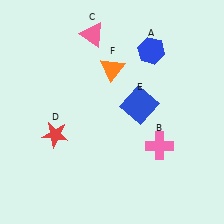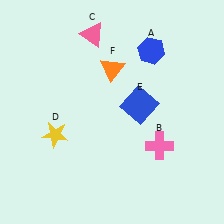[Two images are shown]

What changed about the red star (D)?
In Image 1, D is red. In Image 2, it changed to yellow.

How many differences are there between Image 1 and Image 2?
There is 1 difference between the two images.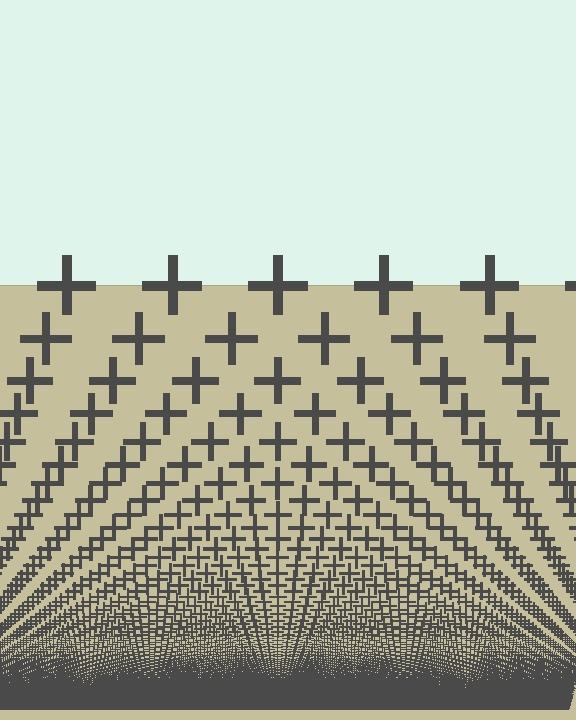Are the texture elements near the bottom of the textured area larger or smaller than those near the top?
Smaller. The gradient is inverted — elements near the bottom are smaller and denser.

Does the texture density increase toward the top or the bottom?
Density increases toward the bottom.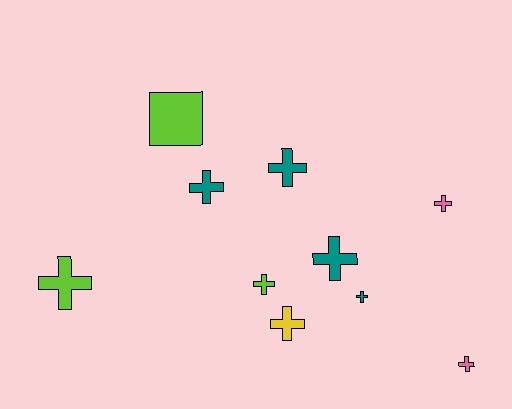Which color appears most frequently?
Teal, with 4 objects.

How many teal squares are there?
There are no teal squares.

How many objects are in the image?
There are 10 objects.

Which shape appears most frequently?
Cross, with 9 objects.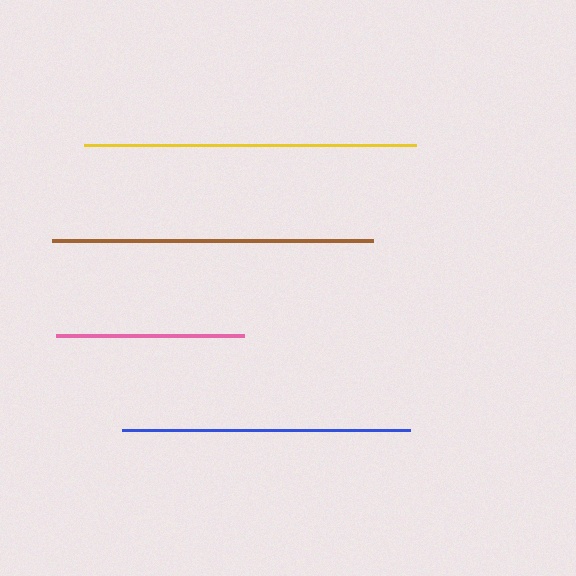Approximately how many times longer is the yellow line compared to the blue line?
The yellow line is approximately 1.2 times the length of the blue line.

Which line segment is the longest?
The yellow line is the longest at approximately 331 pixels.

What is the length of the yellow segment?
The yellow segment is approximately 331 pixels long.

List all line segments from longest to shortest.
From longest to shortest: yellow, brown, blue, pink.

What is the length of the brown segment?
The brown segment is approximately 320 pixels long.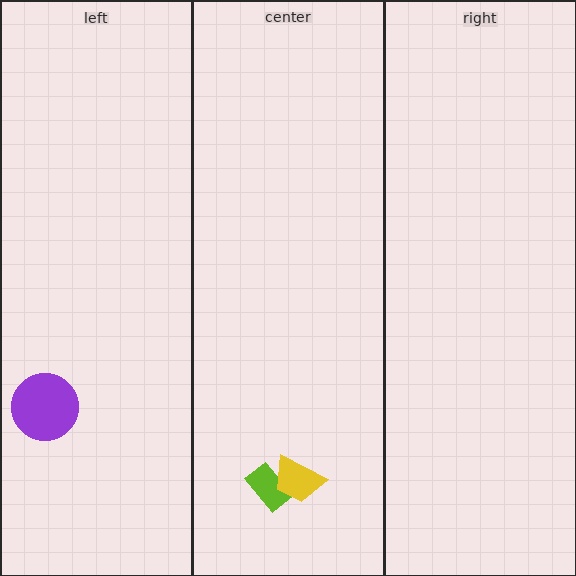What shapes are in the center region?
The lime rectangle, the yellow trapezoid.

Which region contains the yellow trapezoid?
The center region.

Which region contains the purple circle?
The left region.